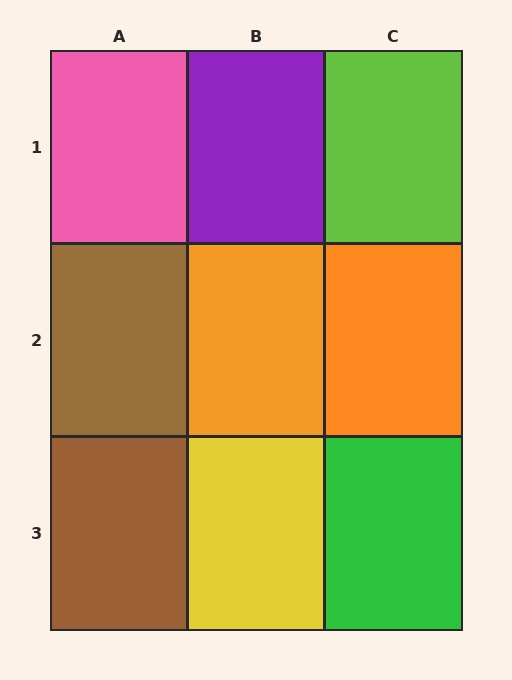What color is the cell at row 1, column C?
Lime.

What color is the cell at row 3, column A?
Brown.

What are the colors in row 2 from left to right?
Brown, orange, orange.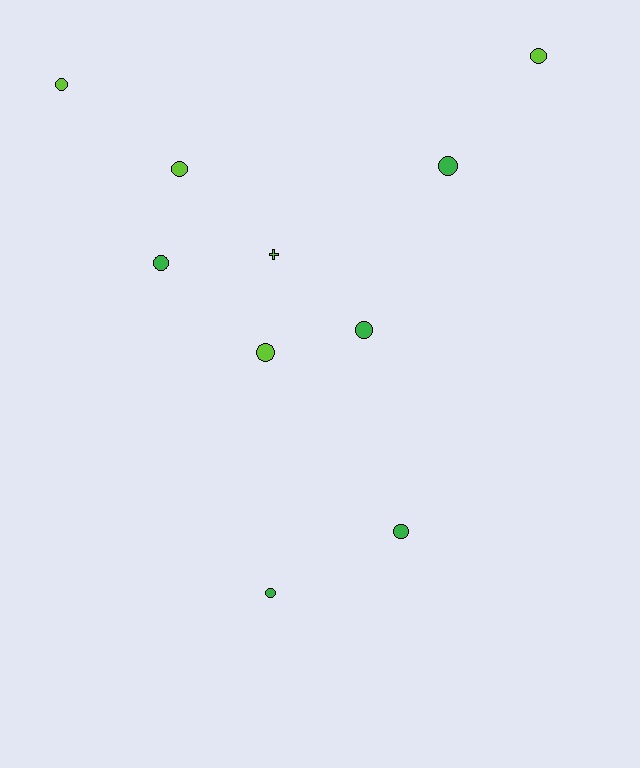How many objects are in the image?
There are 10 objects.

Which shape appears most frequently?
Circle, with 9 objects.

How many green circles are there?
There are 5 green circles.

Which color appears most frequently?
Green, with 5 objects.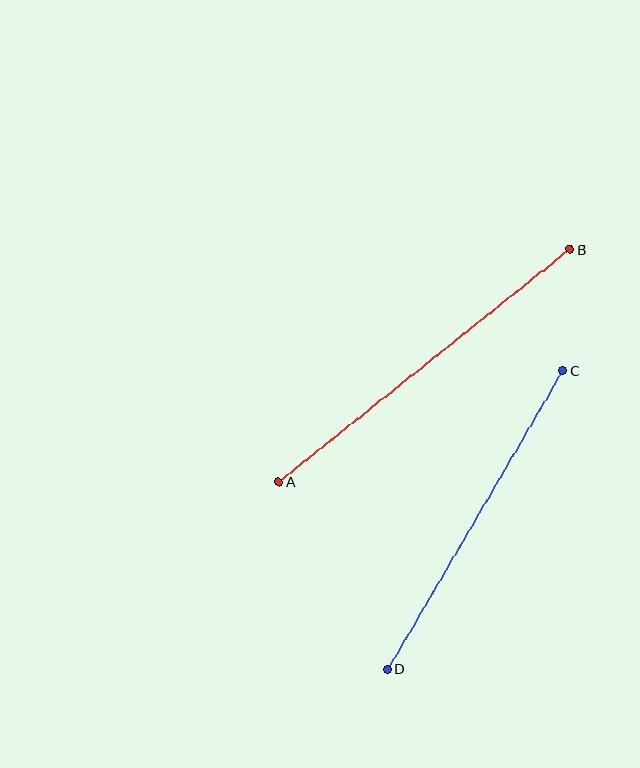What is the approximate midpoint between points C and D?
The midpoint is at approximately (475, 520) pixels.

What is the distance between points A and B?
The distance is approximately 373 pixels.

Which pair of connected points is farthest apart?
Points A and B are farthest apart.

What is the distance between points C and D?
The distance is approximately 346 pixels.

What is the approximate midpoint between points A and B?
The midpoint is at approximately (425, 365) pixels.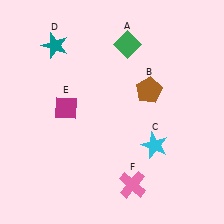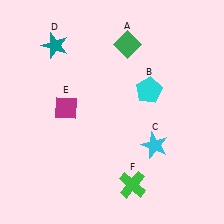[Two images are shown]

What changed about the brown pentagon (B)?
In Image 1, B is brown. In Image 2, it changed to cyan.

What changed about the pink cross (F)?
In Image 1, F is pink. In Image 2, it changed to green.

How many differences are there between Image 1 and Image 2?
There are 2 differences between the two images.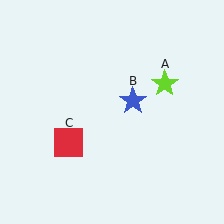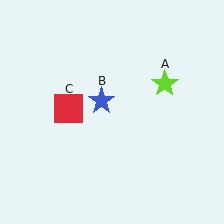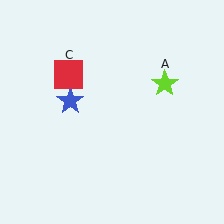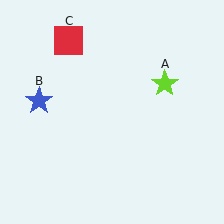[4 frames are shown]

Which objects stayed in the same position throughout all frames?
Lime star (object A) remained stationary.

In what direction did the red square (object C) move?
The red square (object C) moved up.